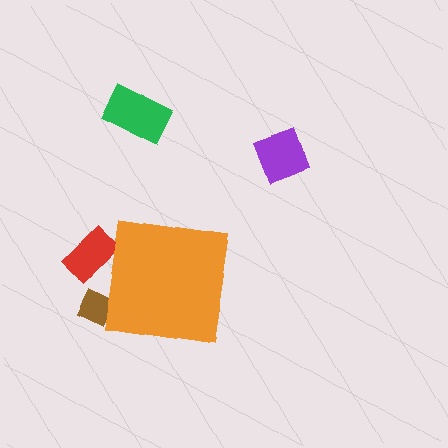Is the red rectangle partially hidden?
Yes, the red rectangle is partially hidden behind the orange square.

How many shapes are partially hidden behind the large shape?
2 shapes are partially hidden.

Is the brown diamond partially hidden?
Yes, the brown diamond is partially hidden behind the orange square.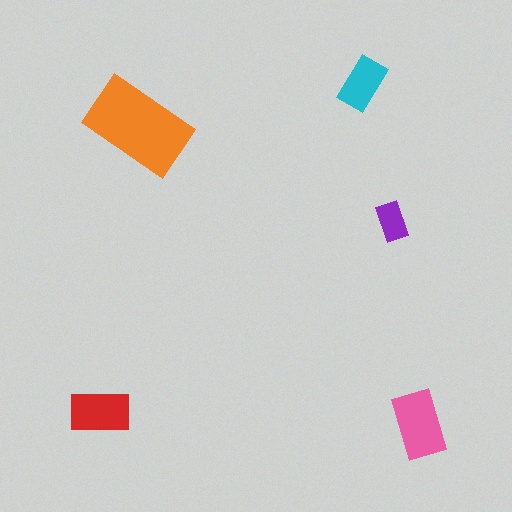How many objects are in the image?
There are 5 objects in the image.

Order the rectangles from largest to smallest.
the orange one, the pink one, the red one, the cyan one, the purple one.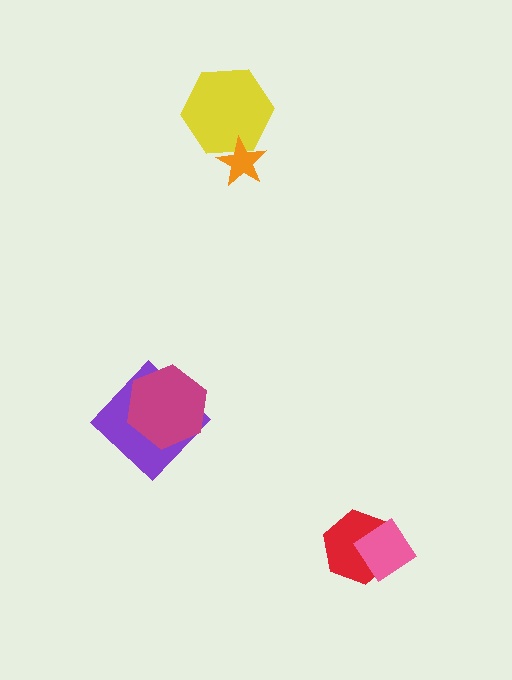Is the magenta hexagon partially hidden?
No, no other shape covers it.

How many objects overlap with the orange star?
1 object overlaps with the orange star.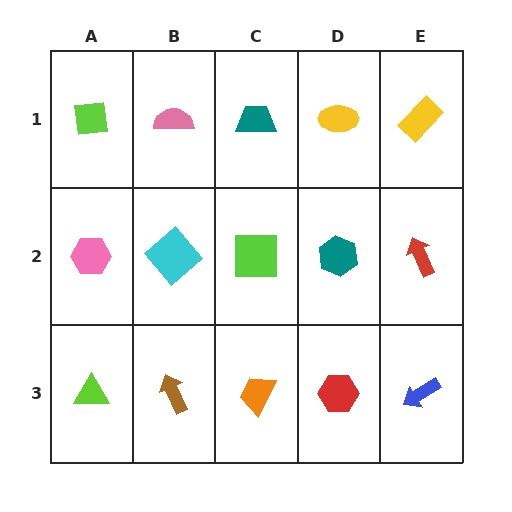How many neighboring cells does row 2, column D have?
4.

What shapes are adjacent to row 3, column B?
A cyan diamond (row 2, column B), a lime triangle (row 3, column A), an orange trapezoid (row 3, column C).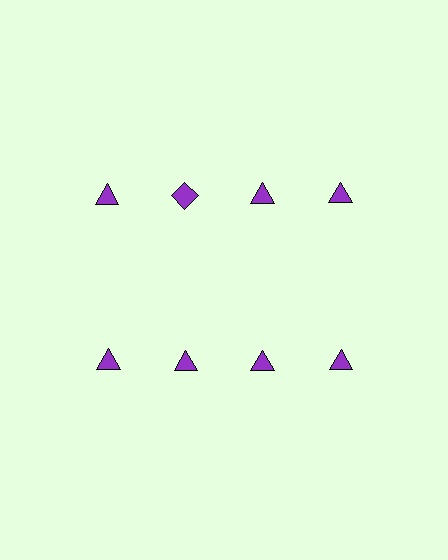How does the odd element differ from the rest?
It has a different shape: diamond instead of triangle.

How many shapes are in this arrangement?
There are 8 shapes arranged in a grid pattern.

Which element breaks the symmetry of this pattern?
The purple diamond in the top row, second from left column breaks the symmetry. All other shapes are purple triangles.